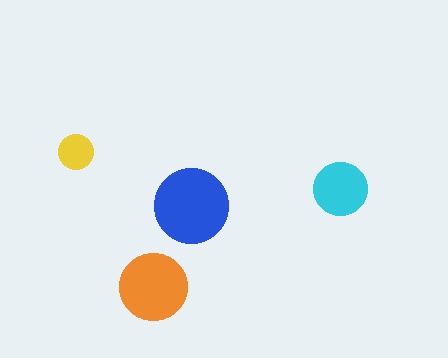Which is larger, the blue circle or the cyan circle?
The blue one.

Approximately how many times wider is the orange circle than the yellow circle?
About 2 times wider.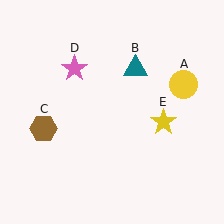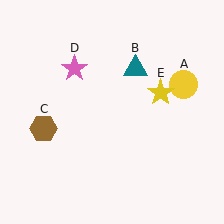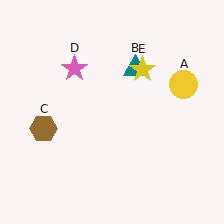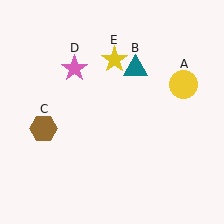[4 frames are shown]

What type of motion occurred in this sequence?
The yellow star (object E) rotated counterclockwise around the center of the scene.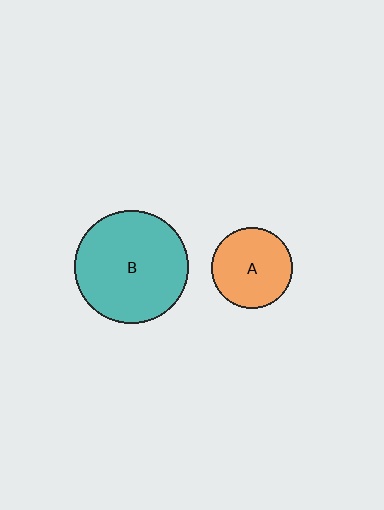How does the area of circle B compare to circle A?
Approximately 1.9 times.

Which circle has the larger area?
Circle B (teal).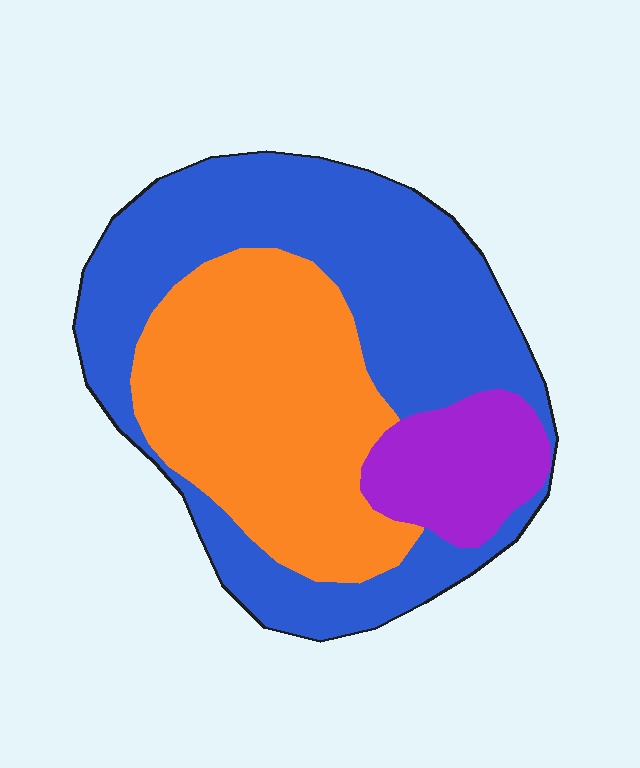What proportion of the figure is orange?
Orange covers 37% of the figure.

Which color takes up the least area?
Purple, at roughly 10%.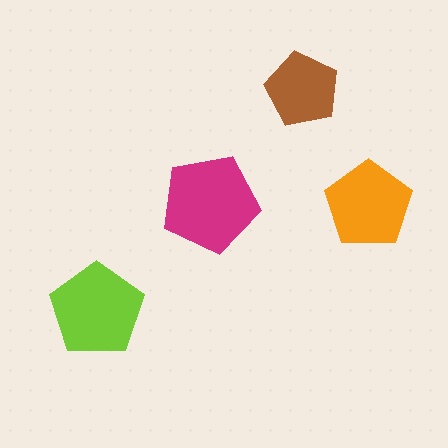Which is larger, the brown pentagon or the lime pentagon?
The lime one.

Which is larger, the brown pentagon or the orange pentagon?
The orange one.